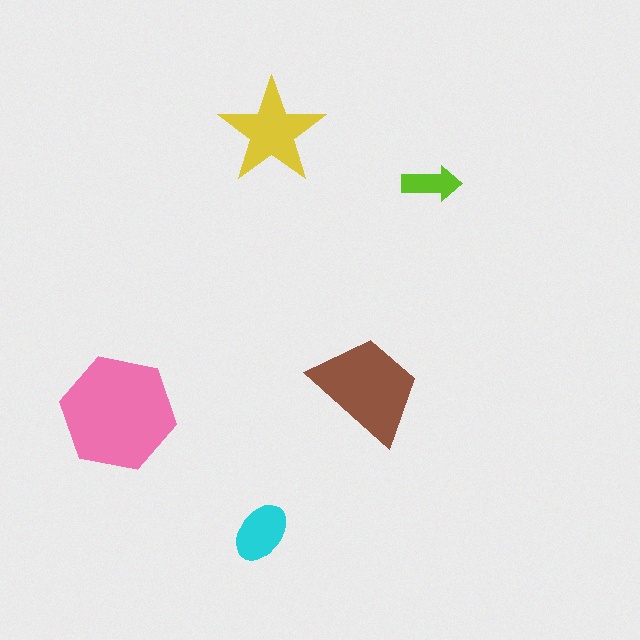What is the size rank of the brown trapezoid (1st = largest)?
2nd.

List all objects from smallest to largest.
The lime arrow, the cyan ellipse, the yellow star, the brown trapezoid, the pink hexagon.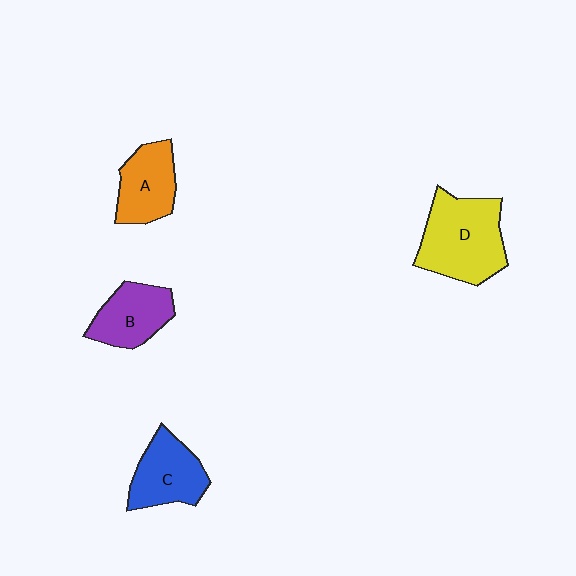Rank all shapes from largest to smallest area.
From largest to smallest: D (yellow), C (blue), A (orange), B (purple).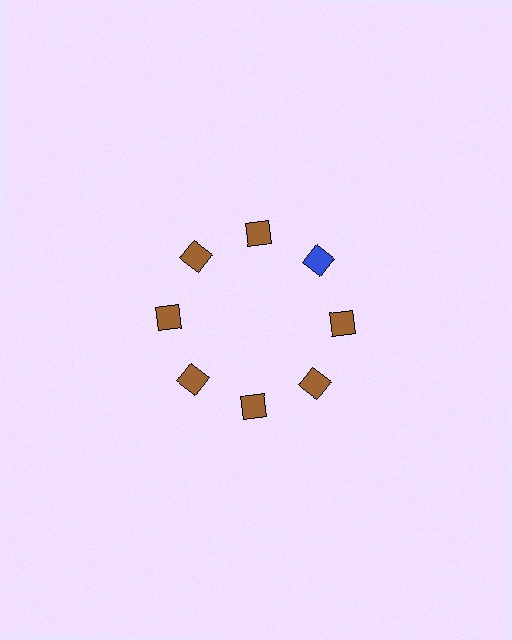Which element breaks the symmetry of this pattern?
The blue diamond at roughly the 2 o'clock position breaks the symmetry. All other shapes are brown diamonds.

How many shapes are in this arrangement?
There are 8 shapes arranged in a ring pattern.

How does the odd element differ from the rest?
It has a different color: blue instead of brown.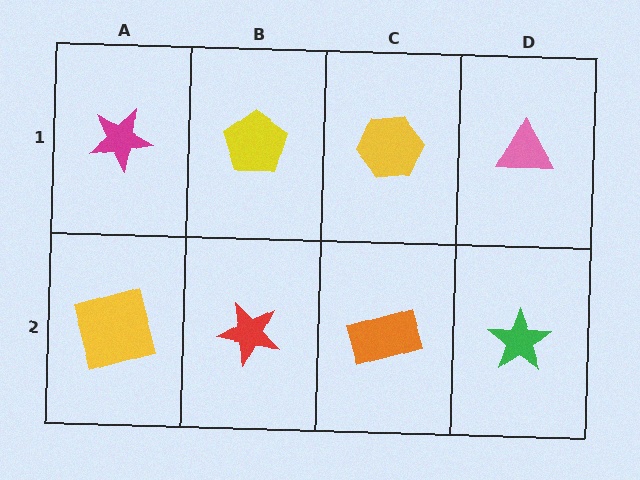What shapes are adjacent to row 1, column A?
A yellow square (row 2, column A), a yellow pentagon (row 1, column B).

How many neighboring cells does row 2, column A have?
2.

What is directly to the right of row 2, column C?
A green star.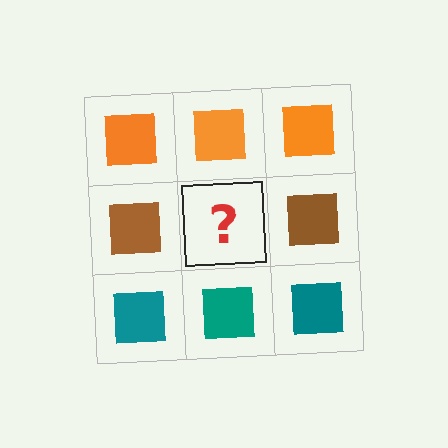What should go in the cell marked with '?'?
The missing cell should contain a brown square.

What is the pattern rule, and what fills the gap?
The rule is that each row has a consistent color. The gap should be filled with a brown square.